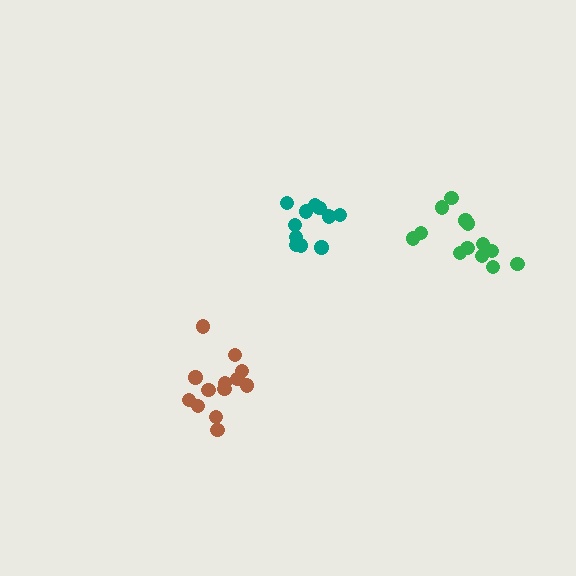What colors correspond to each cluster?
The clusters are colored: green, teal, brown.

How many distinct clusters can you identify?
There are 3 distinct clusters.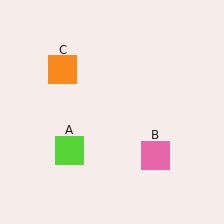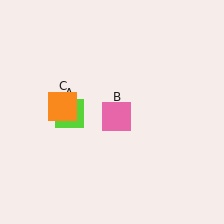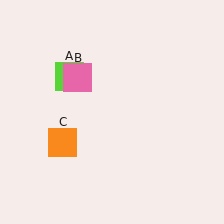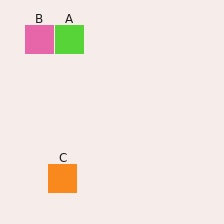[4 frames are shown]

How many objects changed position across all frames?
3 objects changed position: lime square (object A), pink square (object B), orange square (object C).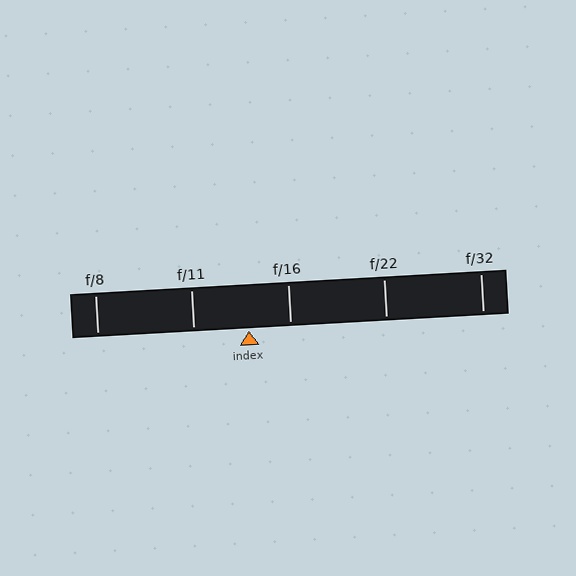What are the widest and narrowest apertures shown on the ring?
The widest aperture shown is f/8 and the narrowest is f/32.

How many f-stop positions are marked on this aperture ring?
There are 5 f-stop positions marked.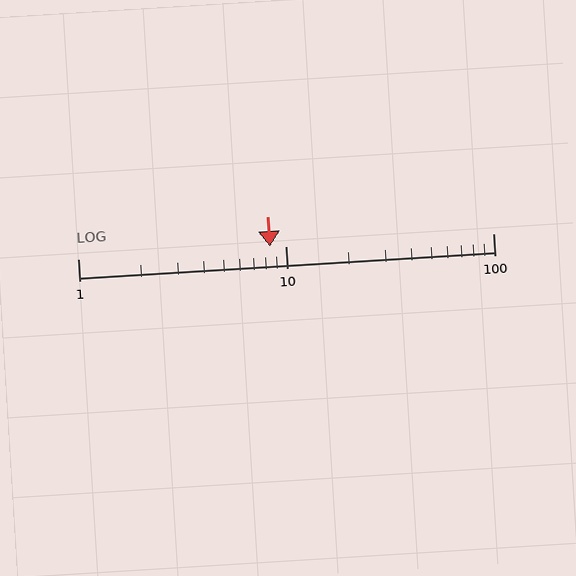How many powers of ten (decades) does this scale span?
The scale spans 2 decades, from 1 to 100.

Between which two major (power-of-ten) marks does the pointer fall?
The pointer is between 1 and 10.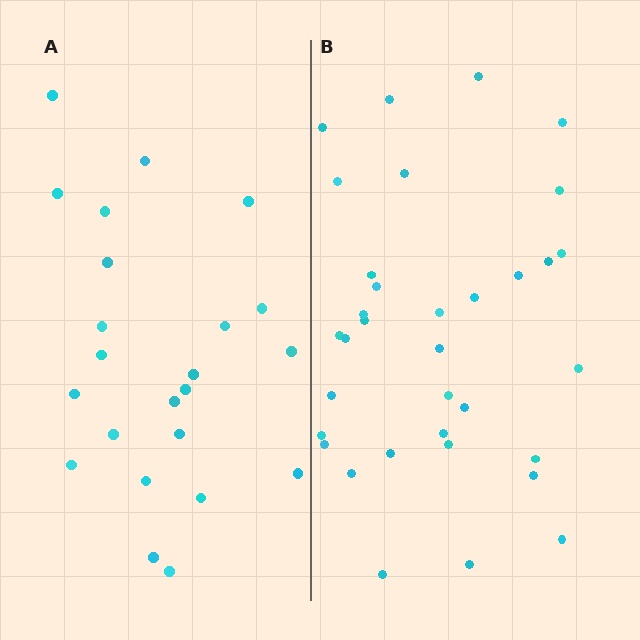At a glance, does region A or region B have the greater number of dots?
Region B (the right region) has more dots.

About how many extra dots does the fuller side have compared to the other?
Region B has roughly 12 or so more dots than region A.